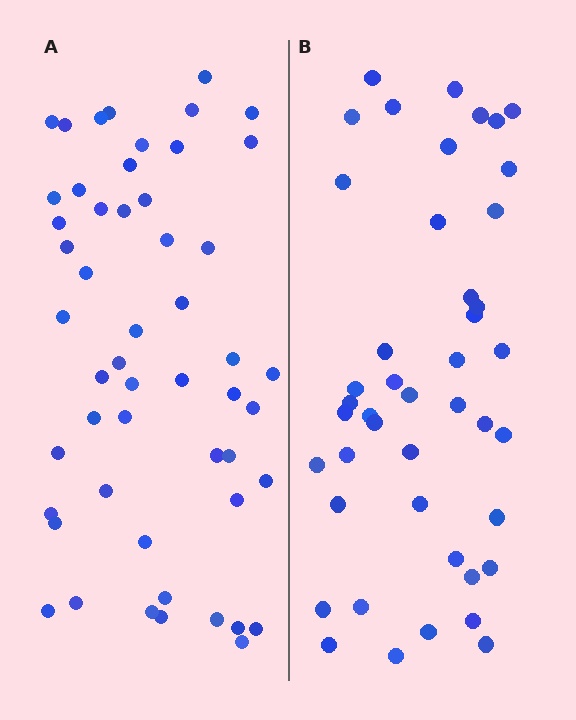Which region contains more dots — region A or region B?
Region A (the left region) has more dots.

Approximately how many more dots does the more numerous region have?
Region A has roughly 8 or so more dots than region B.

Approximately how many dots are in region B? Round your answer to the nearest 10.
About 40 dots. (The exact count is 44, which rounds to 40.)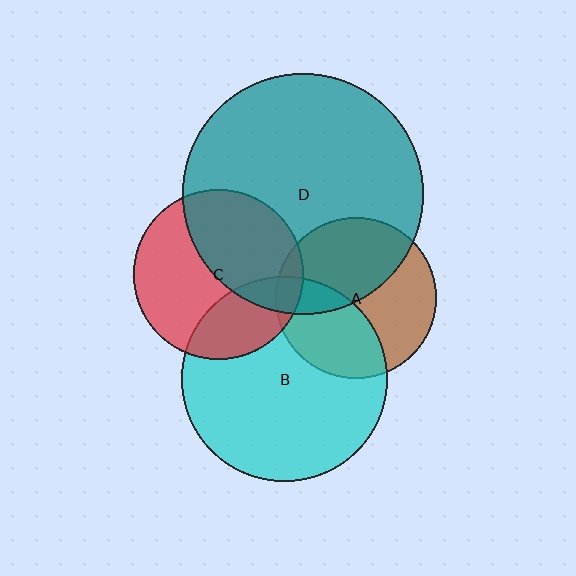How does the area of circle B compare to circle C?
Approximately 1.5 times.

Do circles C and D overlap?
Yes.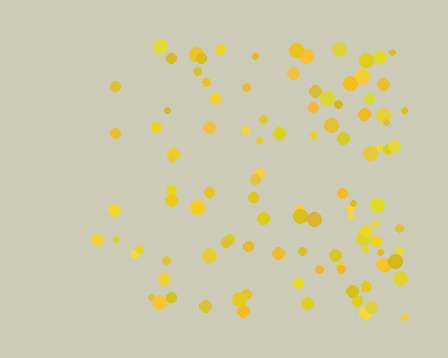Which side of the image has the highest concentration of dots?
The right.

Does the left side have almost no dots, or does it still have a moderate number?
Still a moderate number, just noticeably fewer than the right.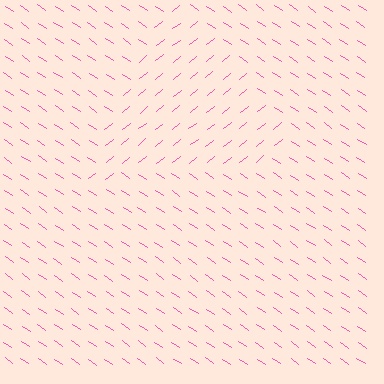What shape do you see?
I see a triangle.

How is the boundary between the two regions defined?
The boundary is defined purely by a change in line orientation (approximately 72 degrees difference). All lines are the same color and thickness.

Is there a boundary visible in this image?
Yes, there is a texture boundary formed by a change in line orientation.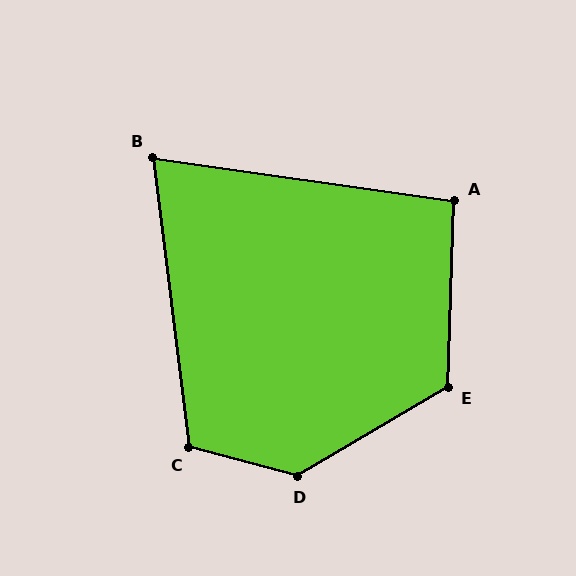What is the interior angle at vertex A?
Approximately 96 degrees (obtuse).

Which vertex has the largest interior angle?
D, at approximately 135 degrees.